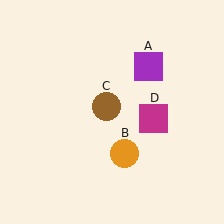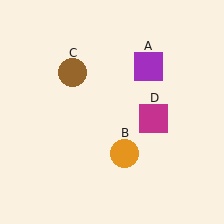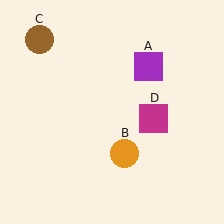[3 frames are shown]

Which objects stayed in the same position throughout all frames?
Purple square (object A) and orange circle (object B) and magenta square (object D) remained stationary.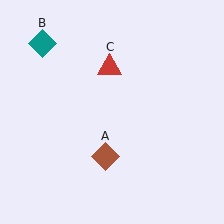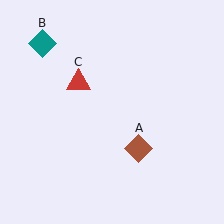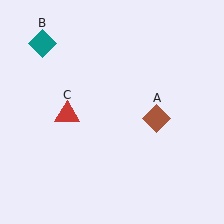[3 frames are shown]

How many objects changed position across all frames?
2 objects changed position: brown diamond (object A), red triangle (object C).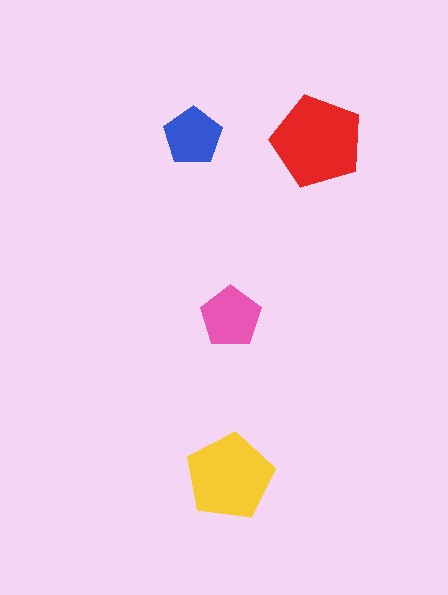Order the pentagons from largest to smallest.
the red one, the yellow one, the pink one, the blue one.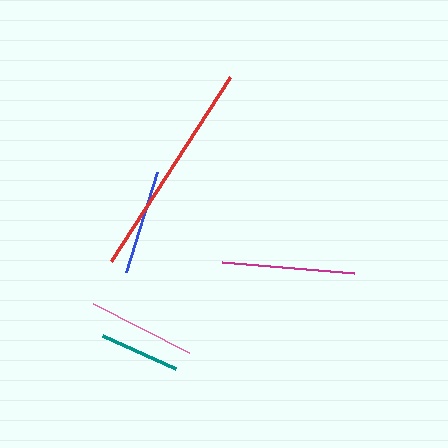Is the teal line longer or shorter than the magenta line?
The magenta line is longer than the teal line.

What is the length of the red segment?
The red segment is approximately 219 pixels long.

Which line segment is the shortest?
The teal line is the shortest at approximately 80 pixels.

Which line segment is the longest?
The red line is the longest at approximately 219 pixels.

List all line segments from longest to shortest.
From longest to shortest: red, magenta, pink, blue, teal.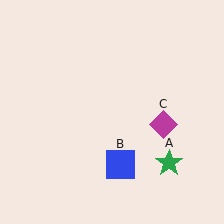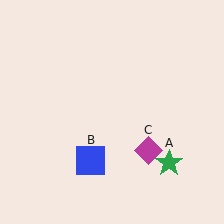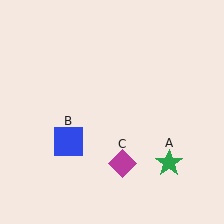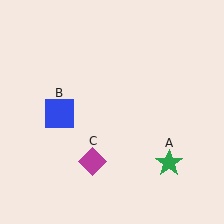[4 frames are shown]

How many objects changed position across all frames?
2 objects changed position: blue square (object B), magenta diamond (object C).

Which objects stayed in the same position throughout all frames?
Green star (object A) remained stationary.